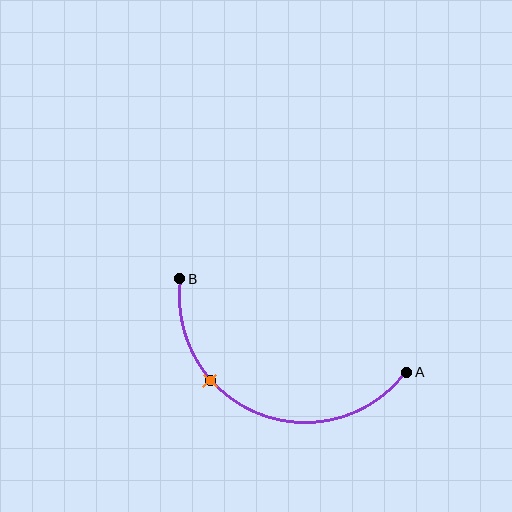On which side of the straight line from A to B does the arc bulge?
The arc bulges below the straight line connecting A and B.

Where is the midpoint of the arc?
The arc midpoint is the point on the curve farthest from the straight line joining A and B. It sits below that line.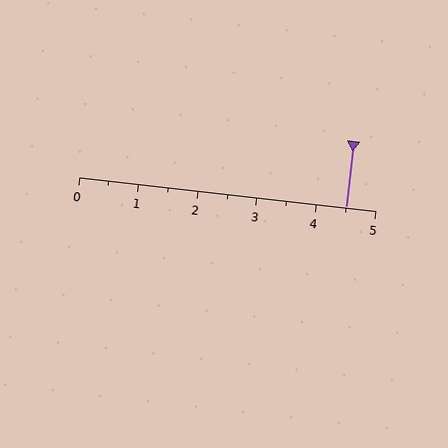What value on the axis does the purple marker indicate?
The marker indicates approximately 4.5.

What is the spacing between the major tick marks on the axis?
The major ticks are spaced 1 apart.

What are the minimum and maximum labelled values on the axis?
The axis runs from 0 to 5.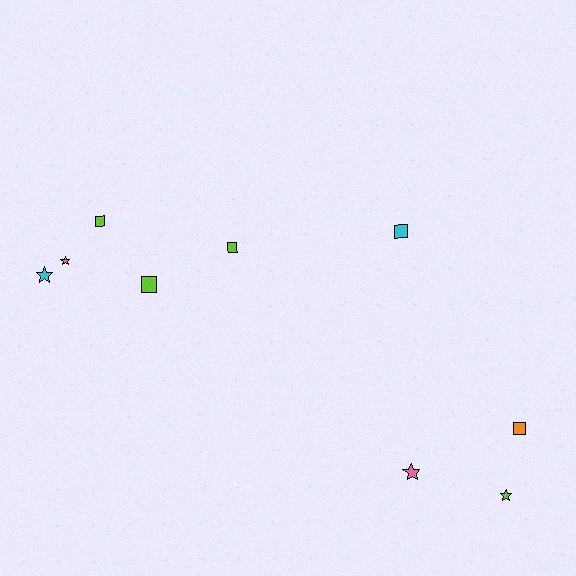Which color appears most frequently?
Lime, with 4 objects.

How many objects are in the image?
There are 9 objects.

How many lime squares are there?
There are 3 lime squares.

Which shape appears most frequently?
Square, with 5 objects.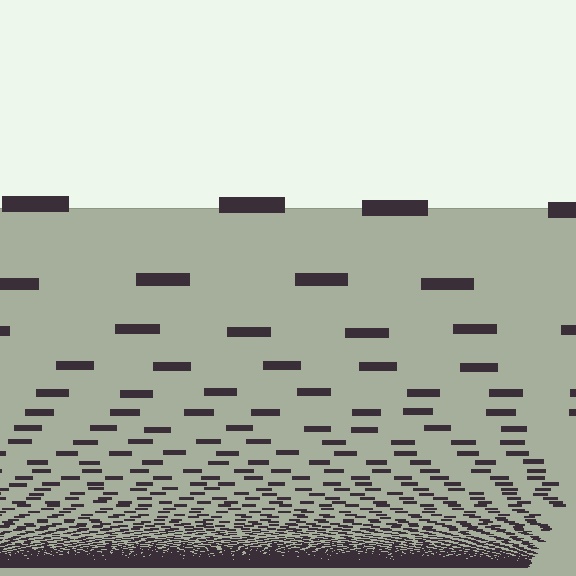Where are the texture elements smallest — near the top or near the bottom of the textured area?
Near the bottom.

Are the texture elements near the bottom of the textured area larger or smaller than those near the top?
Smaller. The gradient is inverted — elements near the bottom are smaller and denser.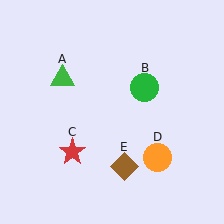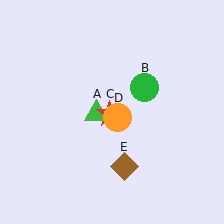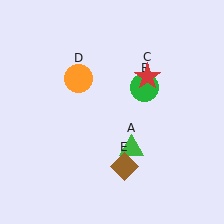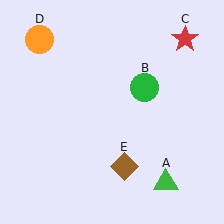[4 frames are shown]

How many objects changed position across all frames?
3 objects changed position: green triangle (object A), red star (object C), orange circle (object D).